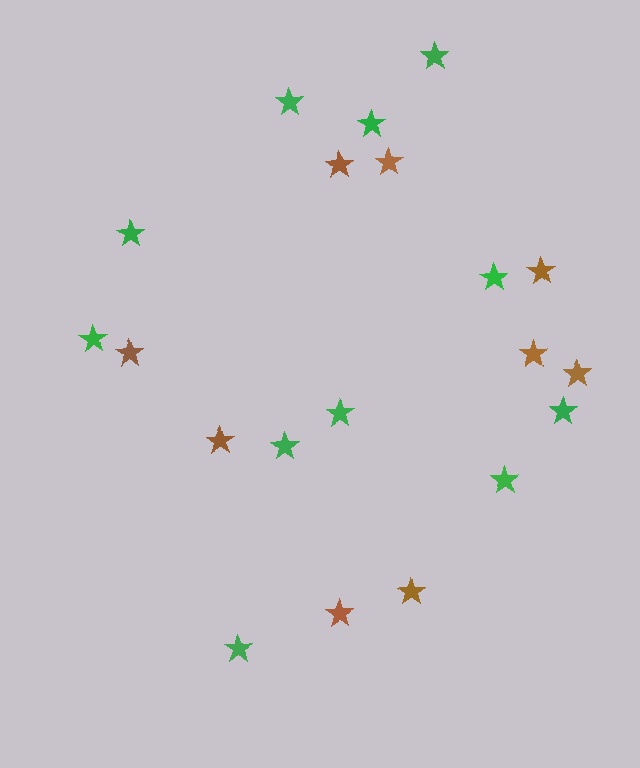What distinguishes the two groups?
There are 2 groups: one group of green stars (11) and one group of brown stars (9).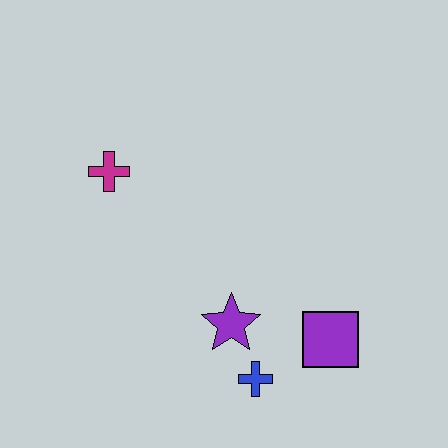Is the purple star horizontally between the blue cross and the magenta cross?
Yes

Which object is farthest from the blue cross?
The magenta cross is farthest from the blue cross.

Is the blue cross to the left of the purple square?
Yes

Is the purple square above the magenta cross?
No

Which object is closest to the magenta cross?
The purple star is closest to the magenta cross.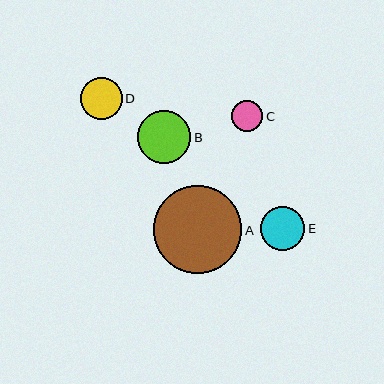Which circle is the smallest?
Circle C is the smallest with a size of approximately 31 pixels.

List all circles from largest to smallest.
From largest to smallest: A, B, E, D, C.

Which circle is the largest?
Circle A is the largest with a size of approximately 88 pixels.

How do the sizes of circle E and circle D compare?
Circle E and circle D are approximately the same size.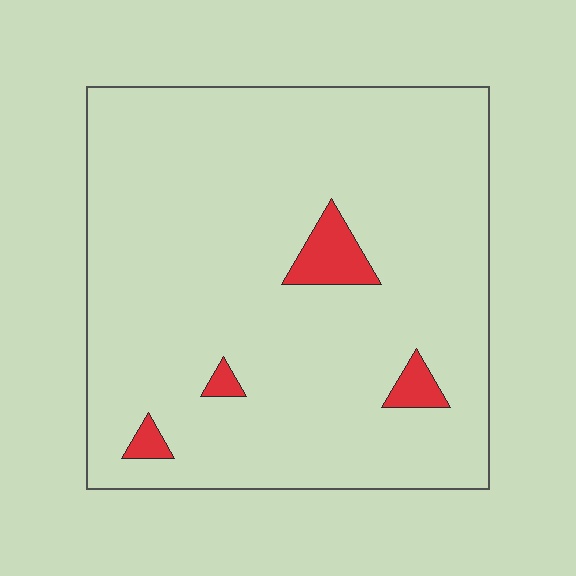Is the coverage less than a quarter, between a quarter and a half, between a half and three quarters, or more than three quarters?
Less than a quarter.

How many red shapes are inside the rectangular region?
4.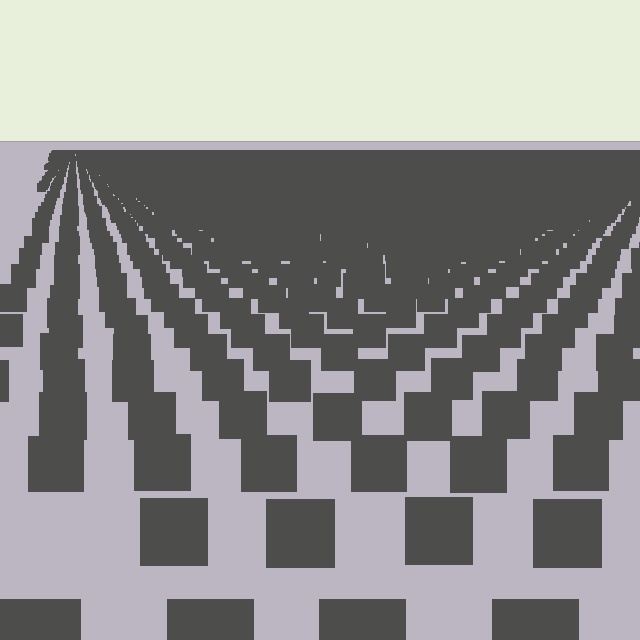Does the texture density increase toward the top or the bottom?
Density increases toward the top.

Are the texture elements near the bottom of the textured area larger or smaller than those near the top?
Larger. Near the bottom, elements are closer to the viewer and appear at a bigger on-screen size.